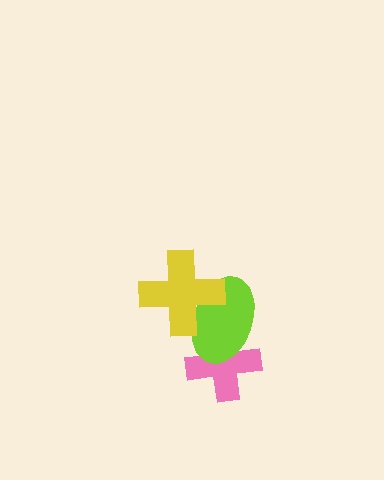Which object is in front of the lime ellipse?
The yellow cross is in front of the lime ellipse.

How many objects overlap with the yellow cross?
1 object overlaps with the yellow cross.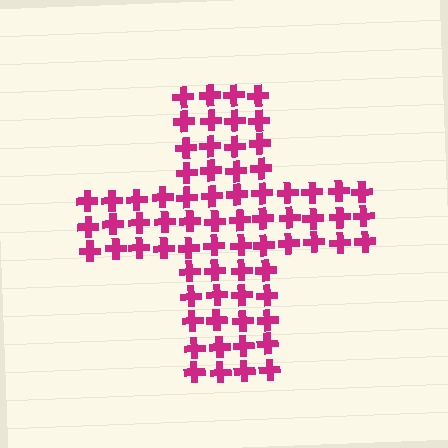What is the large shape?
The large shape is a cross.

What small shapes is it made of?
It is made of small crosses.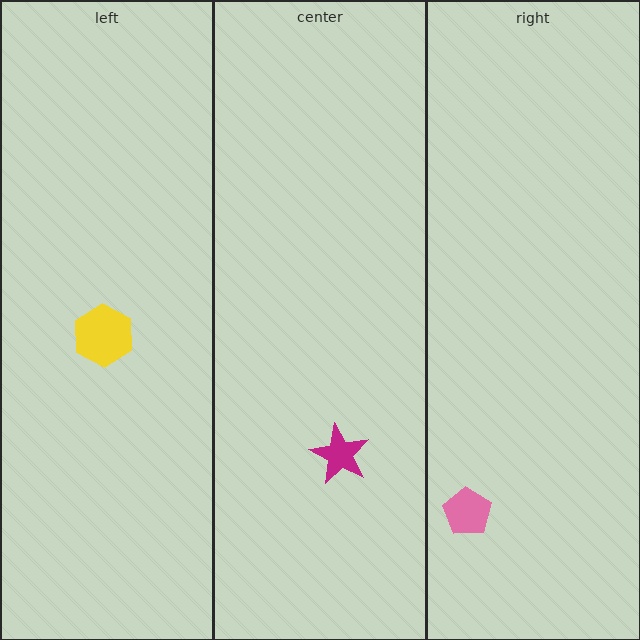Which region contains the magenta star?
The center region.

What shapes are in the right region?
The pink pentagon.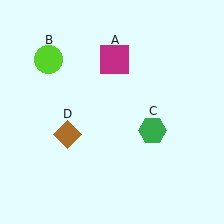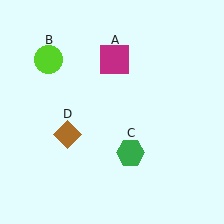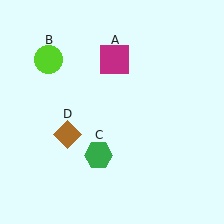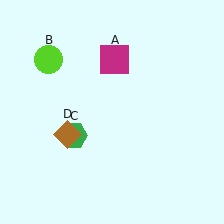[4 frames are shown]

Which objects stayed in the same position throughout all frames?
Magenta square (object A) and lime circle (object B) and brown diamond (object D) remained stationary.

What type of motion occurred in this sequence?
The green hexagon (object C) rotated clockwise around the center of the scene.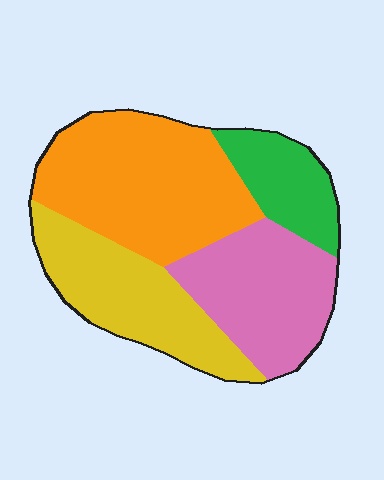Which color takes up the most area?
Orange, at roughly 35%.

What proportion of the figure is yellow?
Yellow covers about 25% of the figure.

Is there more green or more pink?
Pink.